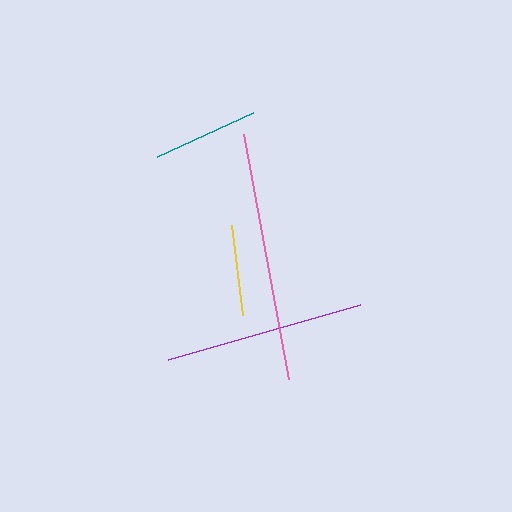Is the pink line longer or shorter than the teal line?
The pink line is longer than the teal line.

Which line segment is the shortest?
The yellow line is the shortest at approximately 90 pixels.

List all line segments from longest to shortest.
From longest to shortest: pink, purple, teal, yellow.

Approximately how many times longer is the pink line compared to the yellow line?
The pink line is approximately 2.8 times the length of the yellow line.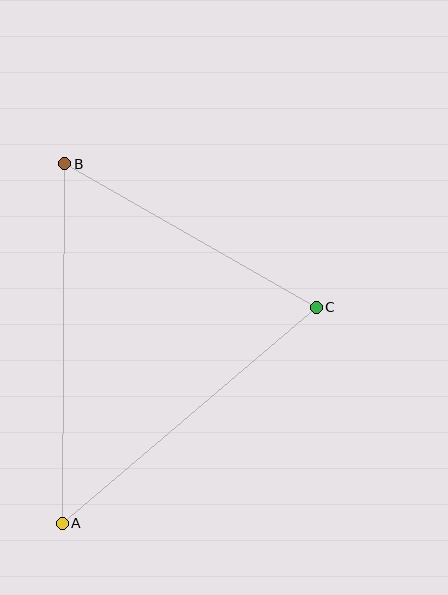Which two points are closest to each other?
Points B and C are closest to each other.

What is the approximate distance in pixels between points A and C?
The distance between A and C is approximately 333 pixels.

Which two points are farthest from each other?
Points A and B are farthest from each other.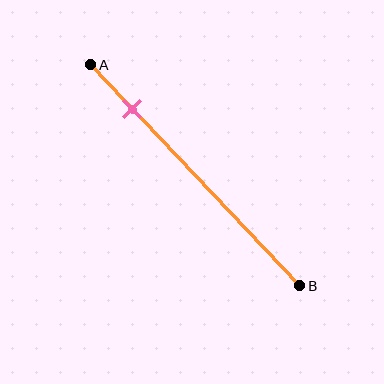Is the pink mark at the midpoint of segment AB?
No, the mark is at about 20% from A, not at the 50% midpoint.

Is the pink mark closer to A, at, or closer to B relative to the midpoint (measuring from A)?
The pink mark is closer to point A than the midpoint of segment AB.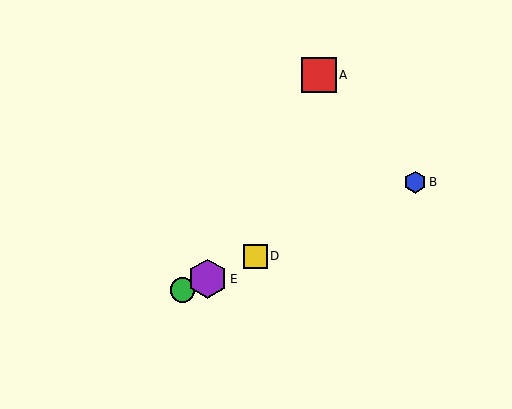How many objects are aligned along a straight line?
4 objects (B, C, D, E) are aligned along a straight line.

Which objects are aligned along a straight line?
Objects B, C, D, E are aligned along a straight line.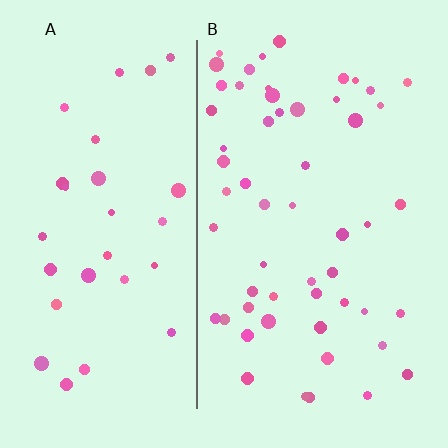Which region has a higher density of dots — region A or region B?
B (the right).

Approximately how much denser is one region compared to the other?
Approximately 1.7× — region B over region A.